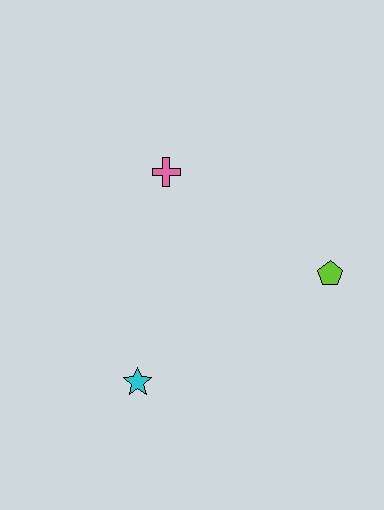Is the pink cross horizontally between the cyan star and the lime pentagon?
Yes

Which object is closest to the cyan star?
The pink cross is closest to the cyan star.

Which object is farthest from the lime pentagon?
The cyan star is farthest from the lime pentagon.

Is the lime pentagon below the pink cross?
Yes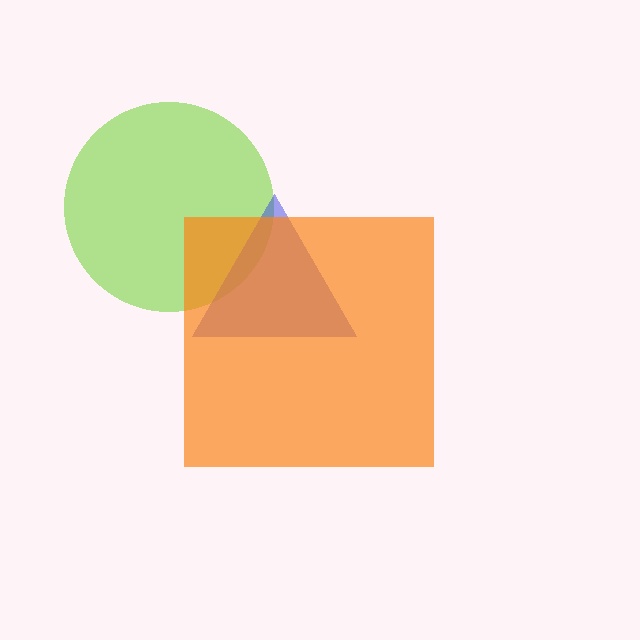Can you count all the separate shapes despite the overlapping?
Yes, there are 3 separate shapes.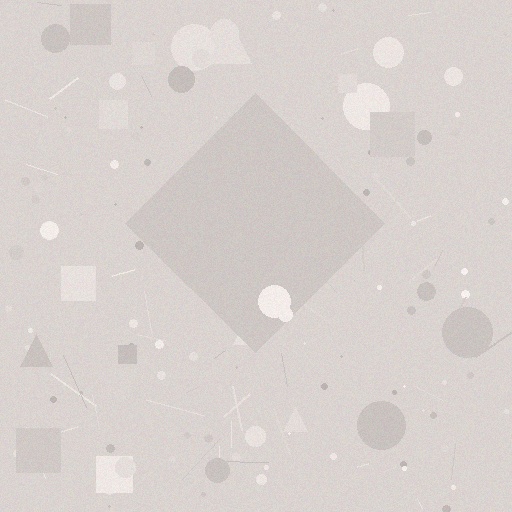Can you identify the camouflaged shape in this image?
The camouflaged shape is a diamond.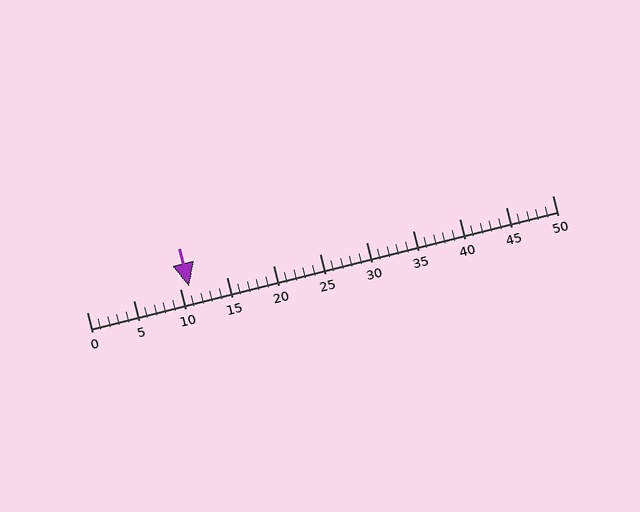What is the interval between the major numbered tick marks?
The major tick marks are spaced 5 units apart.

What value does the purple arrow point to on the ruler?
The purple arrow points to approximately 11.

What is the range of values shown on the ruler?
The ruler shows values from 0 to 50.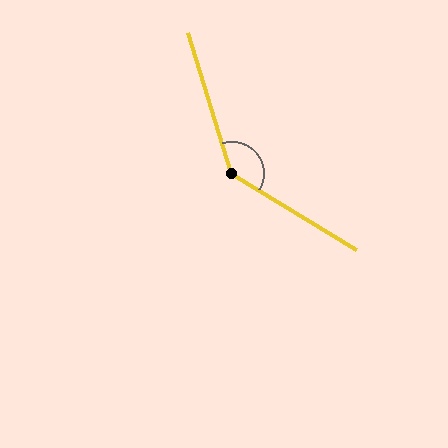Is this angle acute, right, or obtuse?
It is obtuse.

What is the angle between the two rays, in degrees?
Approximately 139 degrees.